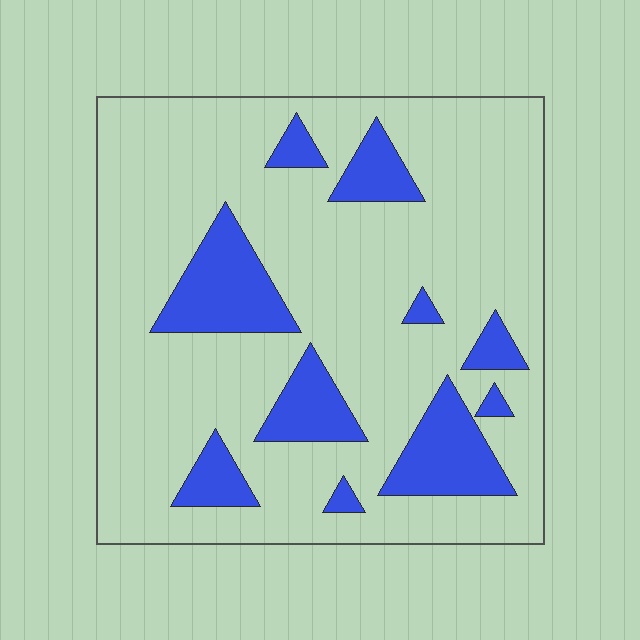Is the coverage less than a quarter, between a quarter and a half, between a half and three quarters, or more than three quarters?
Less than a quarter.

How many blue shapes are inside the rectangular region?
10.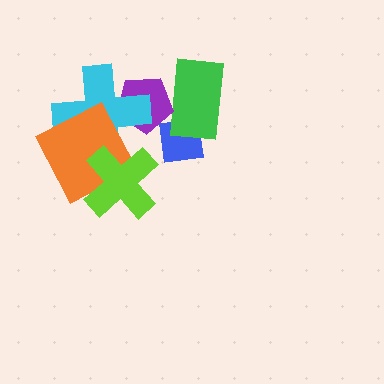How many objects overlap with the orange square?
2 objects overlap with the orange square.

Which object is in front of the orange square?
The lime cross is in front of the orange square.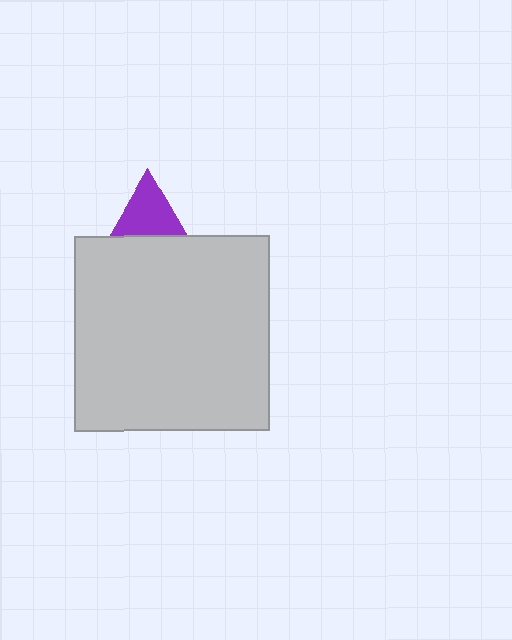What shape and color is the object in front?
The object in front is a light gray square.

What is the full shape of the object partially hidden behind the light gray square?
The partially hidden object is a purple triangle.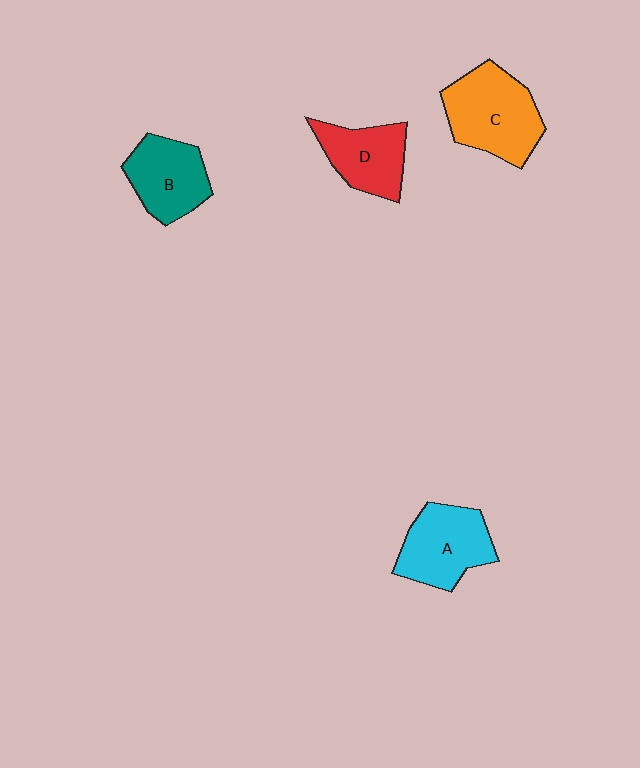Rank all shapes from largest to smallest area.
From largest to smallest: C (orange), A (cyan), B (teal), D (red).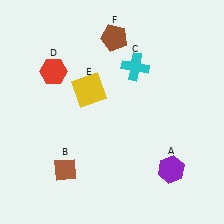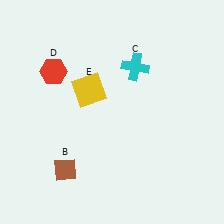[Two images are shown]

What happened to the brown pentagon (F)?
The brown pentagon (F) was removed in Image 2. It was in the top-right area of Image 1.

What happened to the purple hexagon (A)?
The purple hexagon (A) was removed in Image 2. It was in the bottom-right area of Image 1.